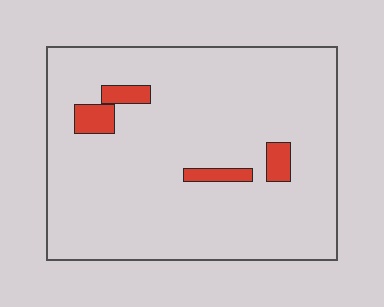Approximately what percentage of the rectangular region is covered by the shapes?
Approximately 5%.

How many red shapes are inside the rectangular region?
4.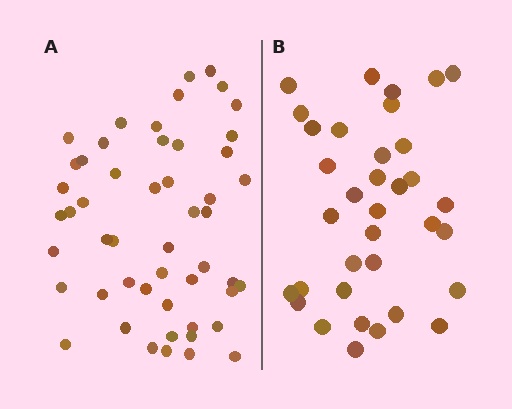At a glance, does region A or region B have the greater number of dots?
Region A (the left region) has more dots.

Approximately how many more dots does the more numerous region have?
Region A has approximately 15 more dots than region B.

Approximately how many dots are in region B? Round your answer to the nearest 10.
About 40 dots. (The exact count is 35, which rounds to 40.)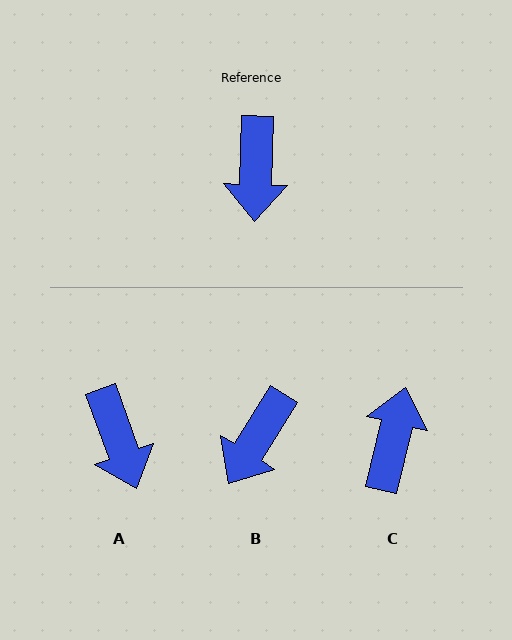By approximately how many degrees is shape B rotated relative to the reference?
Approximately 30 degrees clockwise.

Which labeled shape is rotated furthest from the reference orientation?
C, about 168 degrees away.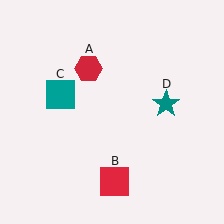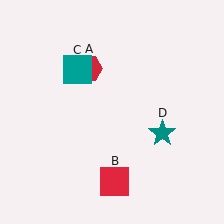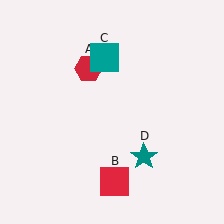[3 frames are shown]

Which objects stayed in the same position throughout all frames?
Red hexagon (object A) and red square (object B) remained stationary.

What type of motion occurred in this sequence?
The teal square (object C), teal star (object D) rotated clockwise around the center of the scene.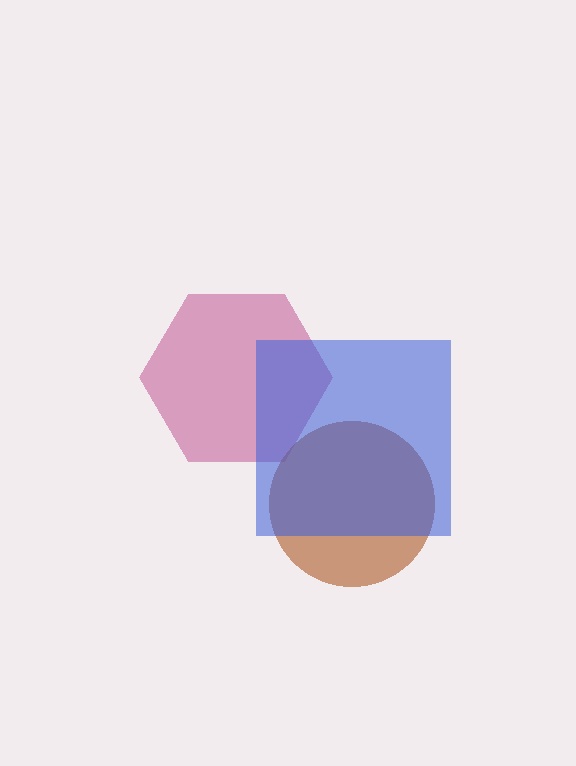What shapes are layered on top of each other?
The layered shapes are: a magenta hexagon, a brown circle, a blue square.